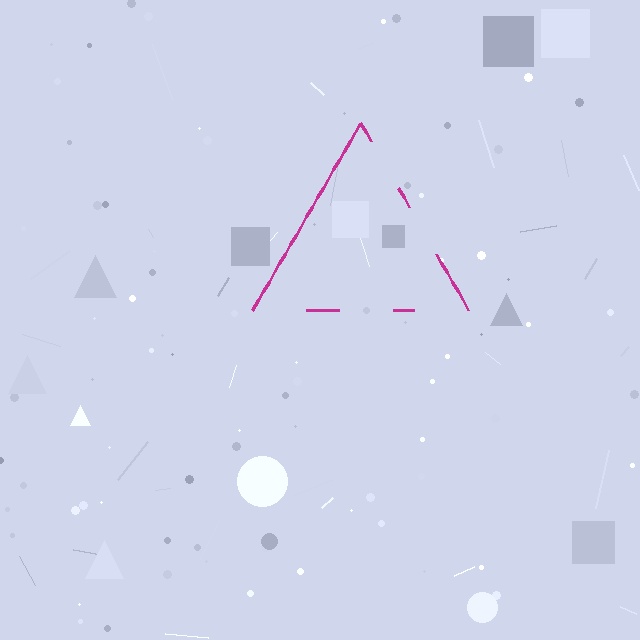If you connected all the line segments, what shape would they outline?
They would outline a triangle.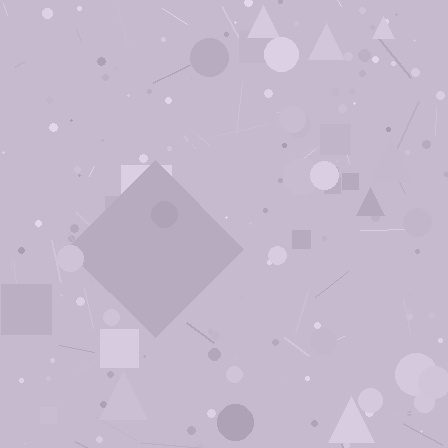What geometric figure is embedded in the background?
A diamond is embedded in the background.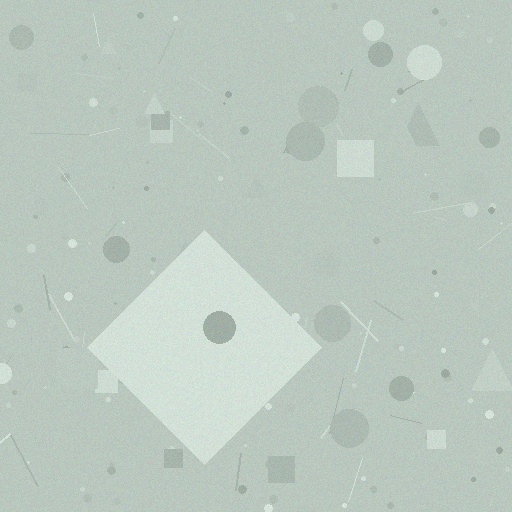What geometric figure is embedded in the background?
A diamond is embedded in the background.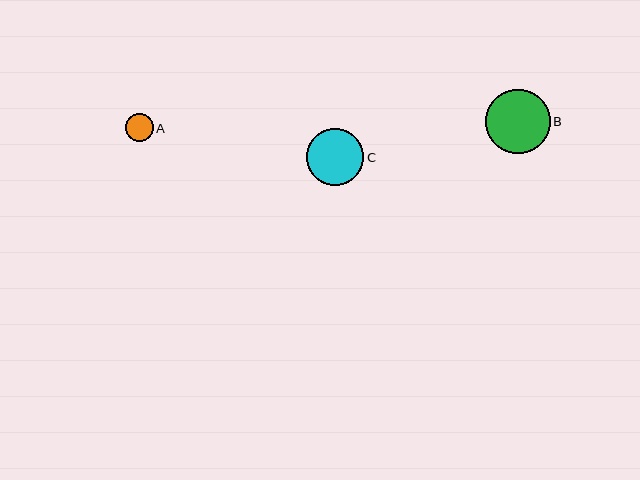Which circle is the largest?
Circle B is the largest with a size of approximately 64 pixels.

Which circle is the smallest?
Circle A is the smallest with a size of approximately 28 pixels.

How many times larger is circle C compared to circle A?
Circle C is approximately 2.1 times the size of circle A.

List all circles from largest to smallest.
From largest to smallest: B, C, A.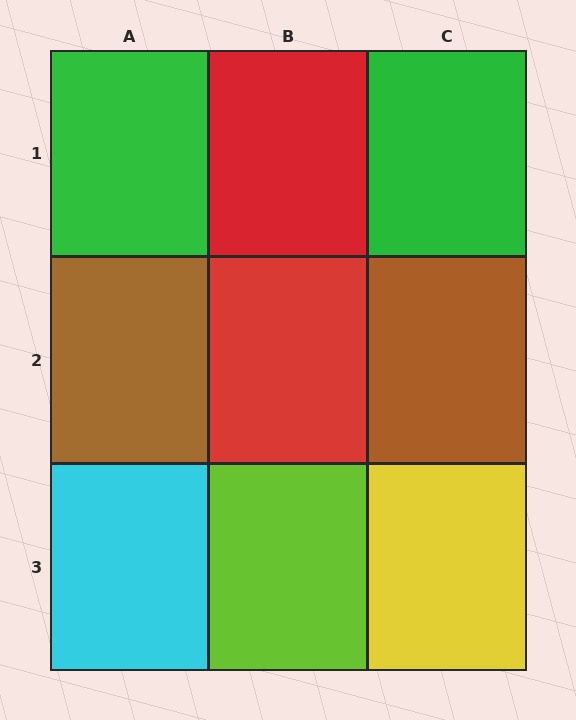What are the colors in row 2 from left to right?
Brown, red, brown.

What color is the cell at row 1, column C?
Green.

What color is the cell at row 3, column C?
Yellow.